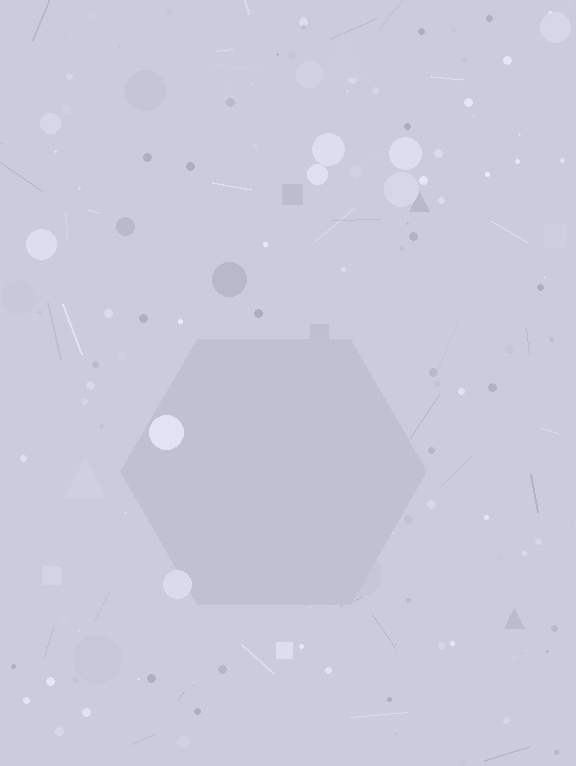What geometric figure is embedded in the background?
A hexagon is embedded in the background.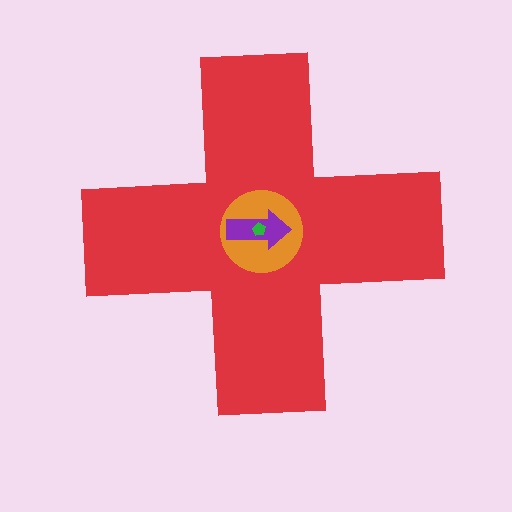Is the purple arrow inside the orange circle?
Yes.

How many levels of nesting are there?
4.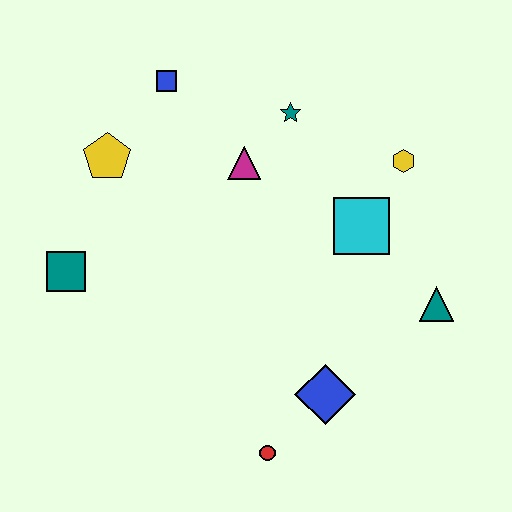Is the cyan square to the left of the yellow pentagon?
No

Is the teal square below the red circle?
No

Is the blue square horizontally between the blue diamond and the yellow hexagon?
No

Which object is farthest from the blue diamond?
The blue square is farthest from the blue diamond.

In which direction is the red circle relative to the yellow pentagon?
The red circle is below the yellow pentagon.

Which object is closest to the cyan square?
The yellow hexagon is closest to the cyan square.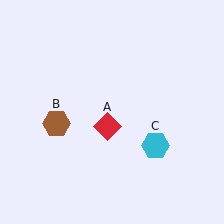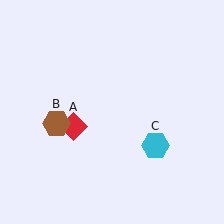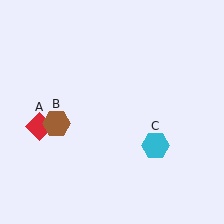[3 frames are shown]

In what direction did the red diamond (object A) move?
The red diamond (object A) moved left.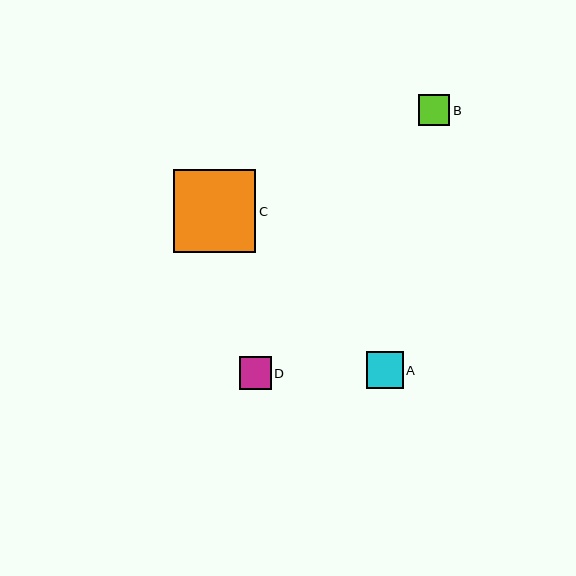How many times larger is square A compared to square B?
Square A is approximately 1.2 times the size of square B.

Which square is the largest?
Square C is the largest with a size of approximately 83 pixels.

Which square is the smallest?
Square B is the smallest with a size of approximately 31 pixels.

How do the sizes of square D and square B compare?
Square D and square B are approximately the same size.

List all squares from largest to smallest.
From largest to smallest: C, A, D, B.